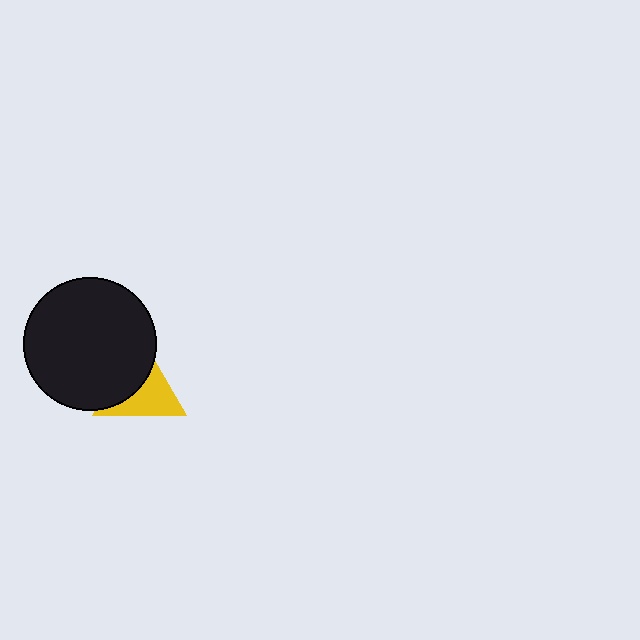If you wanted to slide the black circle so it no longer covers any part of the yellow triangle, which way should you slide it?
Slide it toward the upper-left — that is the most direct way to separate the two shapes.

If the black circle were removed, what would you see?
You would see the complete yellow triangle.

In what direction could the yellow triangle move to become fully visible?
The yellow triangle could move toward the lower-right. That would shift it out from behind the black circle entirely.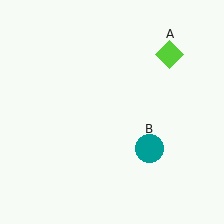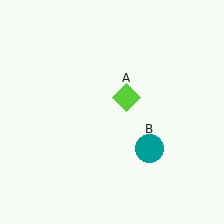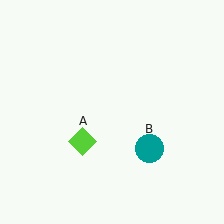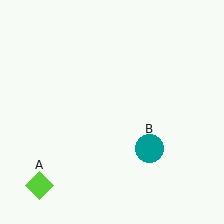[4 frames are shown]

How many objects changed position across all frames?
1 object changed position: lime diamond (object A).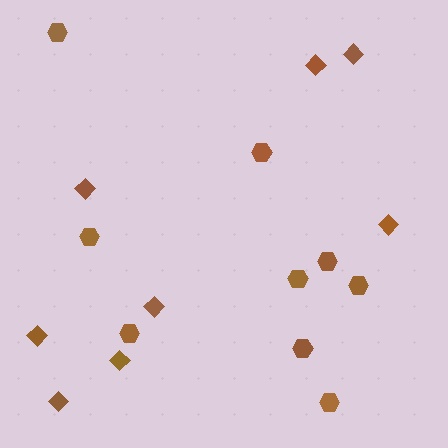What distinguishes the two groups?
There are 2 groups: one group of hexagons (9) and one group of diamonds (8).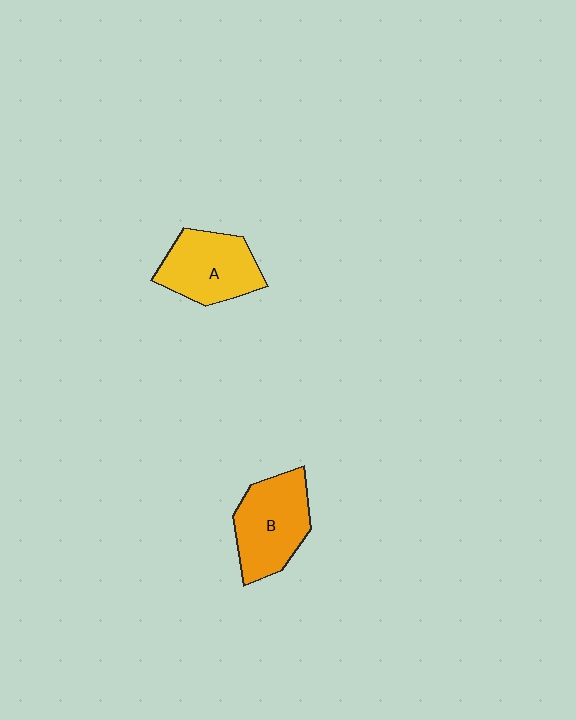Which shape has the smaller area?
Shape A (yellow).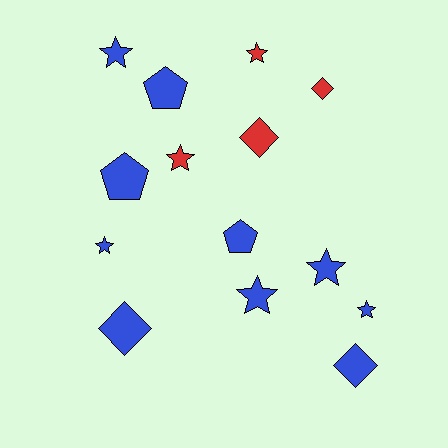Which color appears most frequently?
Blue, with 10 objects.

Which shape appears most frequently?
Star, with 7 objects.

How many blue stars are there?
There are 5 blue stars.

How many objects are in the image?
There are 14 objects.